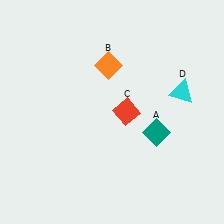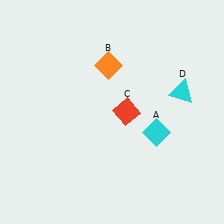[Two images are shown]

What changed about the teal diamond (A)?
In Image 1, A is teal. In Image 2, it changed to cyan.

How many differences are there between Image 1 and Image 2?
There is 1 difference between the two images.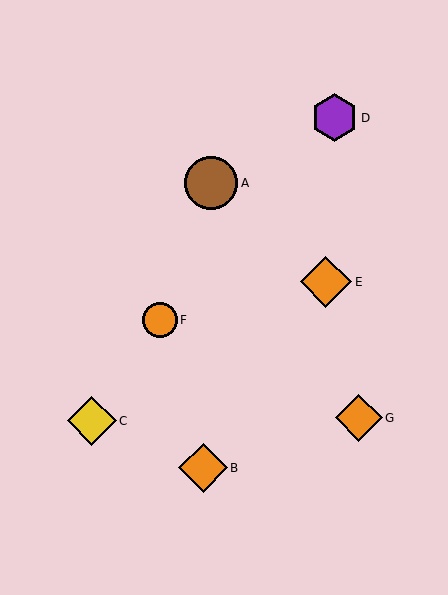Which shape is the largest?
The brown circle (labeled A) is the largest.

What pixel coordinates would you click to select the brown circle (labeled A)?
Click at (211, 183) to select the brown circle A.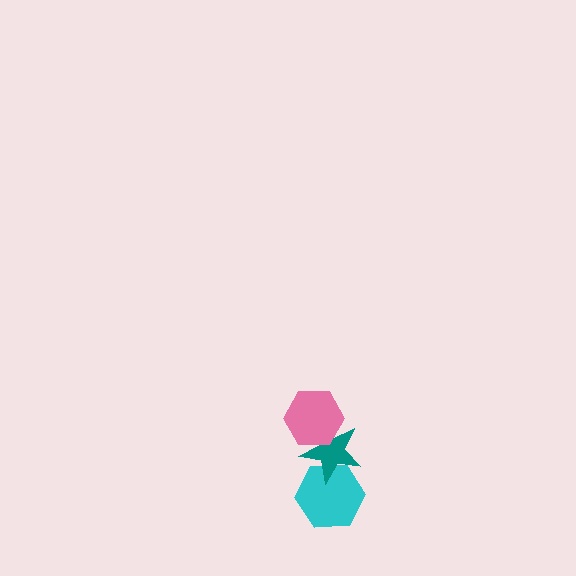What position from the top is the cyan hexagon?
The cyan hexagon is 3rd from the top.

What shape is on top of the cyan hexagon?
The teal star is on top of the cyan hexagon.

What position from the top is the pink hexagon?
The pink hexagon is 1st from the top.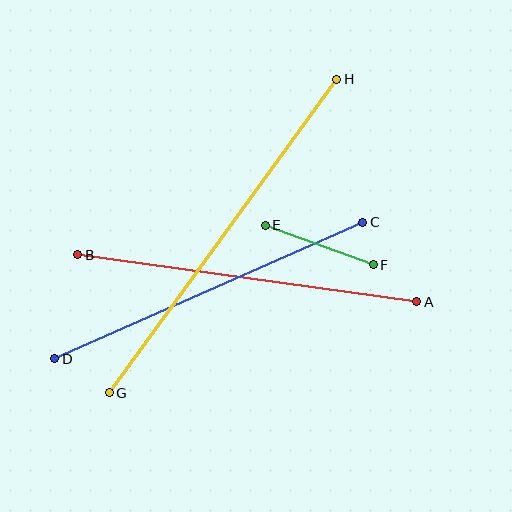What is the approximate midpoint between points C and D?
The midpoint is at approximately (209, 290) pixels.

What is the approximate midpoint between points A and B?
The midpoint is at approximately (247, 278) pixels.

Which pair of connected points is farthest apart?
Points G and H are farthest apart.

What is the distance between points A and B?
The distance is approximately 342 pixels.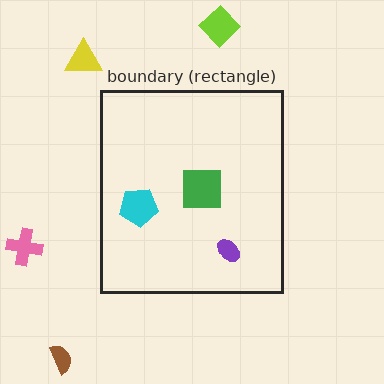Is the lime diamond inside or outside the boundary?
Outside.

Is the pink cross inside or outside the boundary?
Outside.